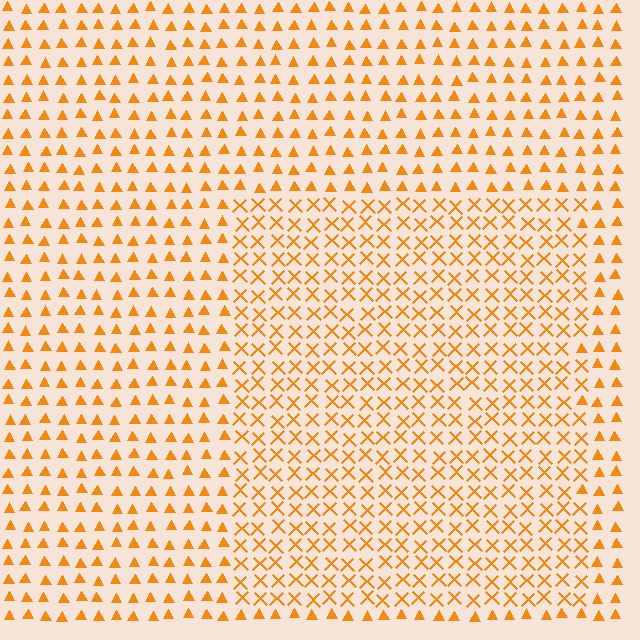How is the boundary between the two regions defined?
The boundary is defined by a change in element shape: X marks inside vs. triangles outside. All elements share the same color and spacing.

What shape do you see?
I see a rectangle.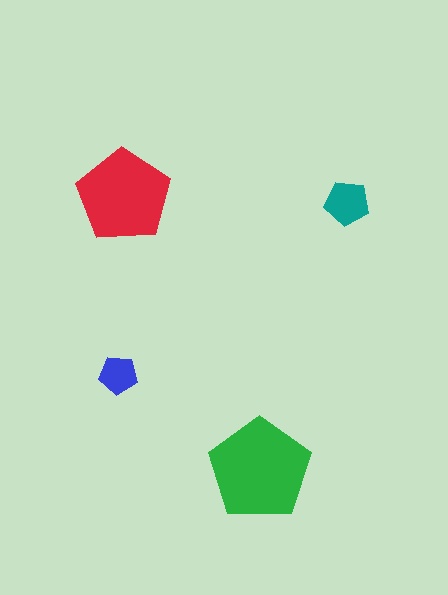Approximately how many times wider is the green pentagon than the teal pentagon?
About 2.5 times wider.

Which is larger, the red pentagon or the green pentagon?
The green one.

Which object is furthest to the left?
The blue pentagon is leftmost.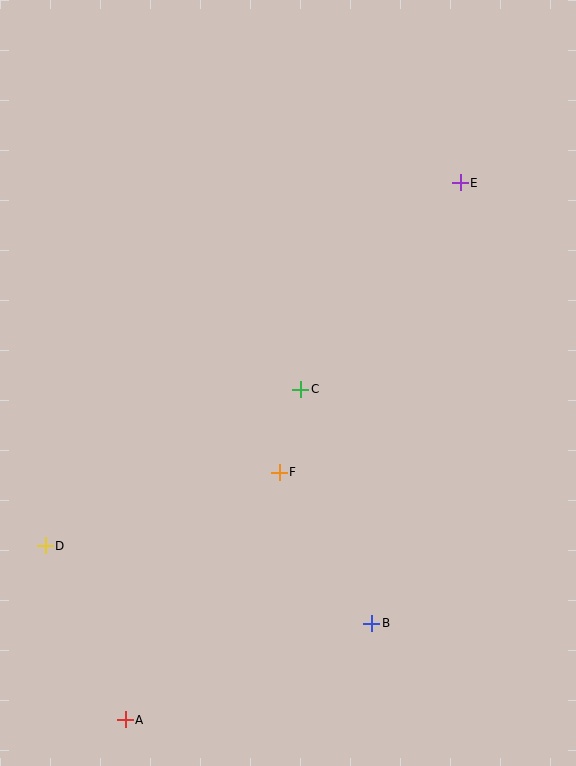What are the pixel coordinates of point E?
Point E is at (460, 183).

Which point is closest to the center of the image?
Point C at (301, 389) is closest to the center.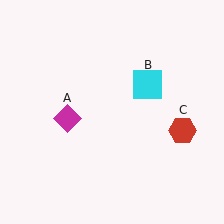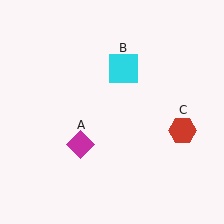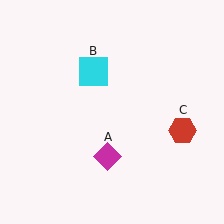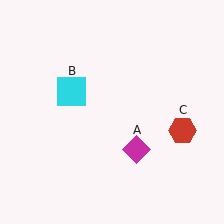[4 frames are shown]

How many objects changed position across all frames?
2 objects changed position: magenta diamond (object A), cyan square (object B).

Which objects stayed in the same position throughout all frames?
Red hexagon (object C) remained stationary.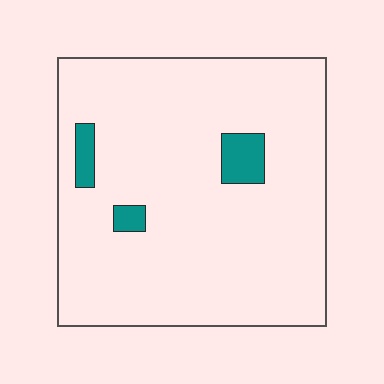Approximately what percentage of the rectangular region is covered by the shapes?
Approximately 5%.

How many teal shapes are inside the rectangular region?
3.